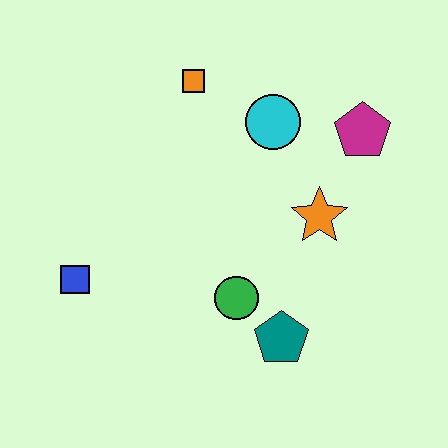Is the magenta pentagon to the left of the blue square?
No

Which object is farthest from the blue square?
The magenta pentagon is farthest from the blue square.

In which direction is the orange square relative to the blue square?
The orange square is above the blue square.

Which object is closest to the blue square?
The green circle is closest to the blue square.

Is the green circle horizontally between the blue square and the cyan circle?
Yes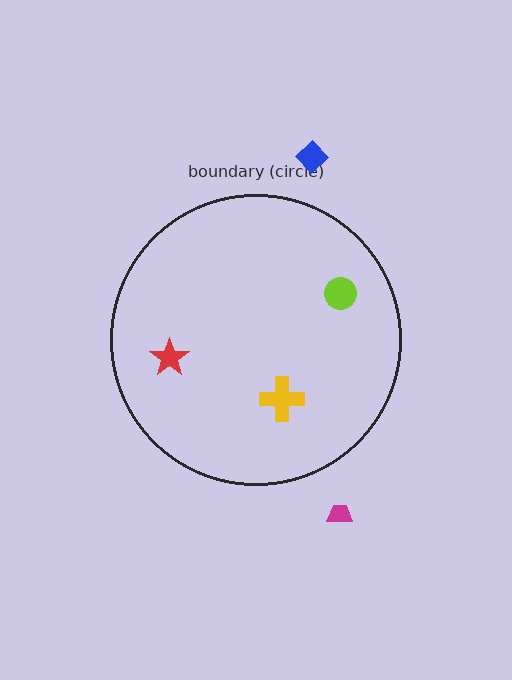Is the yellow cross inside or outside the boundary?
Inside.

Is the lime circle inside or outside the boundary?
Inside.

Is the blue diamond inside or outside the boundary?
Outside.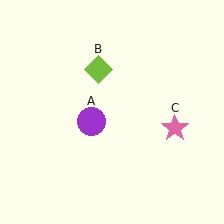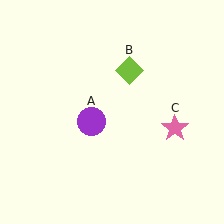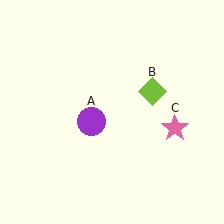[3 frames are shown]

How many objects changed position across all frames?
1 object changed position: lime diamond (object B).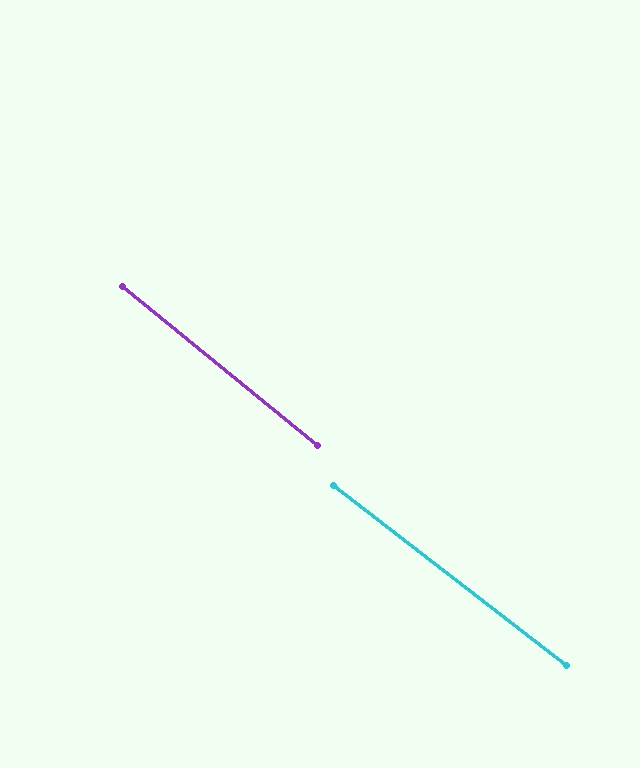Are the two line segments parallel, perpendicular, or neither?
Parallel — their directions differ by only 1.6°.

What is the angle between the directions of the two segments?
Approximately 2 degrees.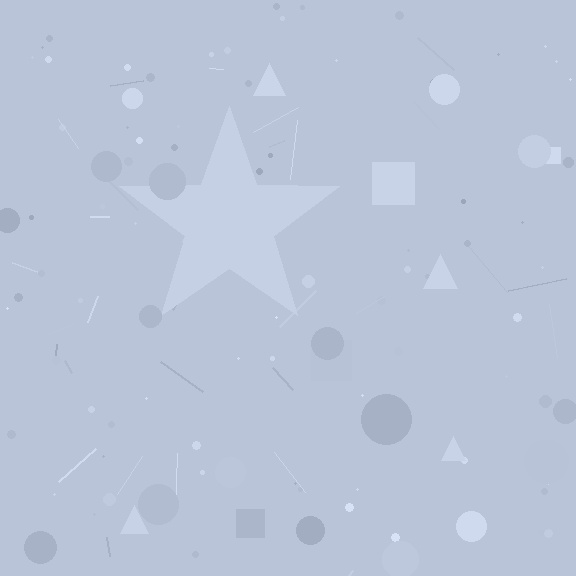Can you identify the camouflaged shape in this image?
The camouflaged shape is a star.